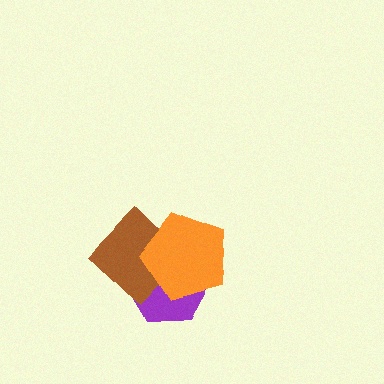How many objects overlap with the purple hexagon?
2 objects overlap with the purple hexagon.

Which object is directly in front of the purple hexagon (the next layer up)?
The brown diamond is directly in front of the purple hexagon.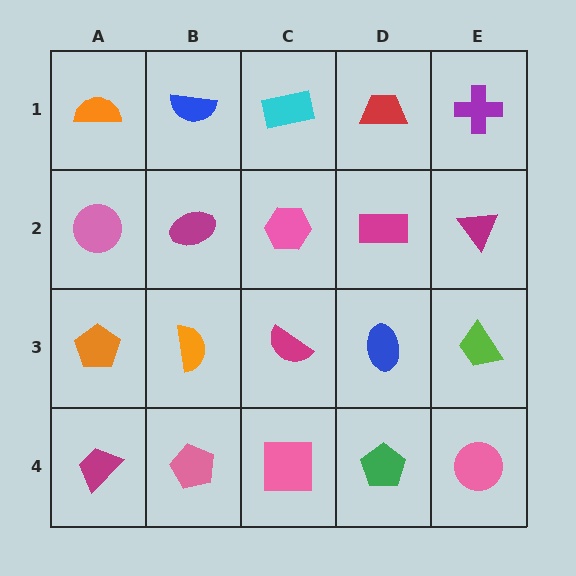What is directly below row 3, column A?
A magenta trapezoid.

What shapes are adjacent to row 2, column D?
A red trapezoid (row 1, column D), a blue ellipse (row 3, column D), a pink hexagon (row 2, column C), a magenta triangle (row 2, column E).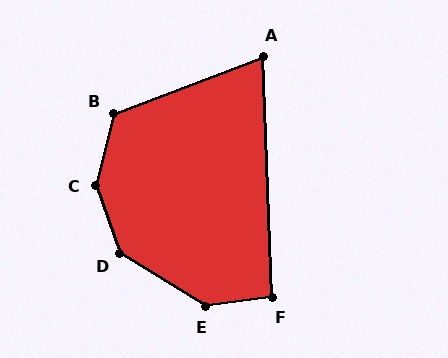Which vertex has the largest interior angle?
C, at approximately 147 degrees.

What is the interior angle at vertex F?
Approximately 95 degrees (approximately right).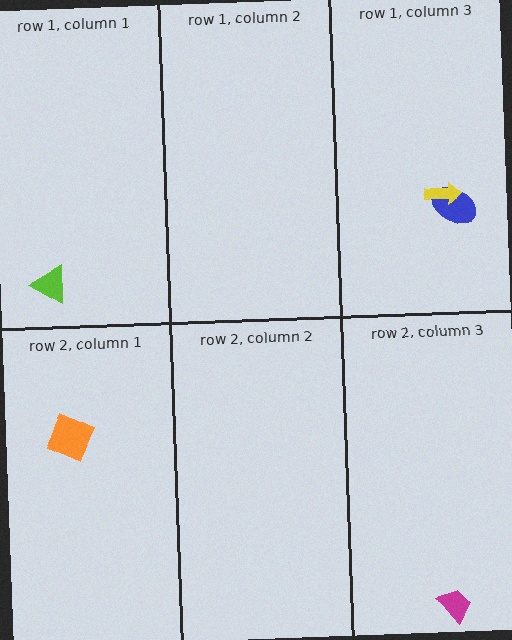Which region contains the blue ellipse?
The row 1, column 3 region.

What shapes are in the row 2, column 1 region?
The orange square.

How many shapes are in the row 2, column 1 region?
1.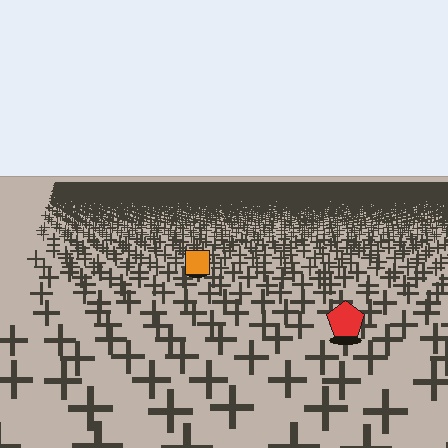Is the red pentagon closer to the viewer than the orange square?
Yes. The red pentagon is closer — you can tell from the texture gradient: the ground texture is coarser near it.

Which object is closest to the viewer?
The red pentagon is closest. The texture marks near it are larger and more spread out.